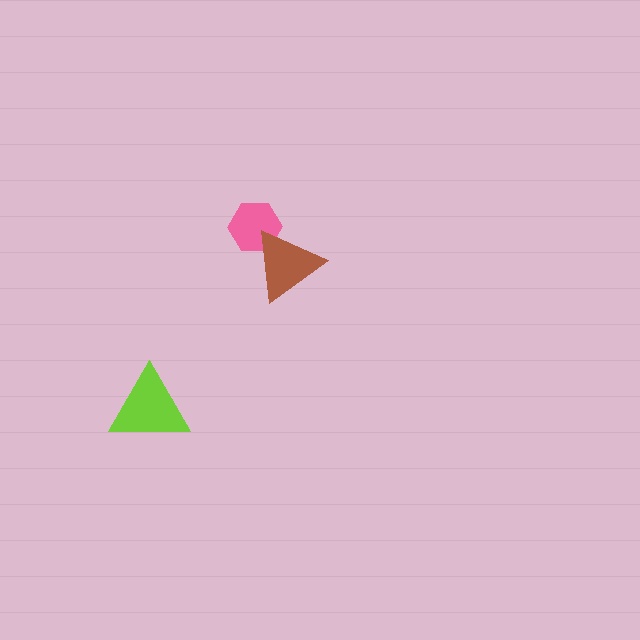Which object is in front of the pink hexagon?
The brown triangle is in front of the pink hexagon.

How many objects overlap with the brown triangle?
1 object overlaps with the brown triangle.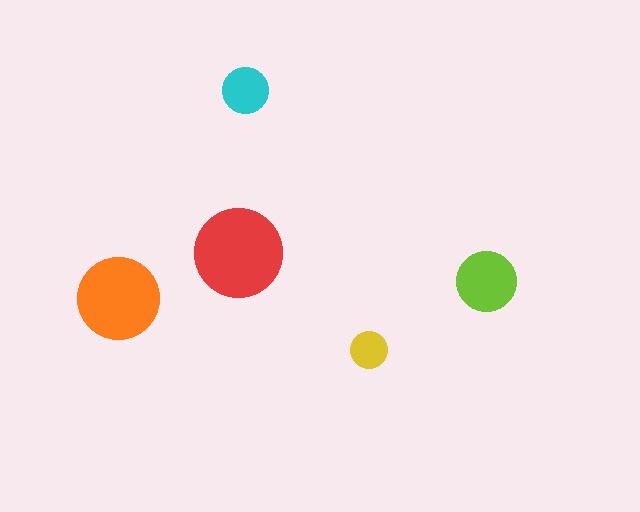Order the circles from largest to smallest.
the red one, the orange one, the lime one, the cyan one, the yellow one.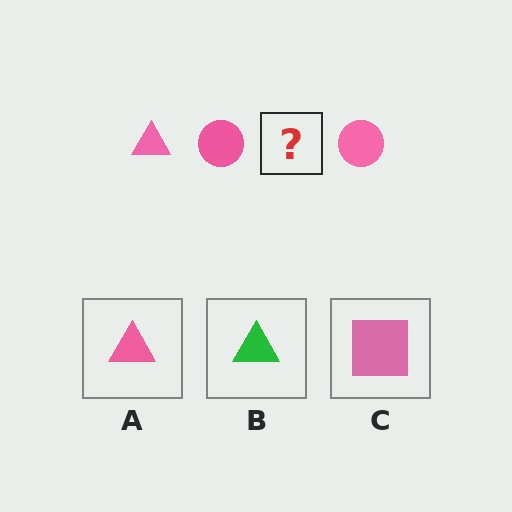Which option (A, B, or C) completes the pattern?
A.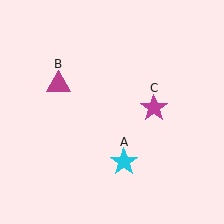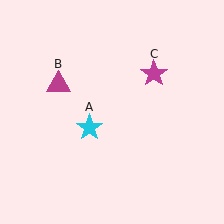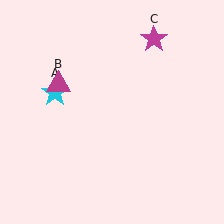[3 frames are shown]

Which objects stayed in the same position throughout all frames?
Magenta triangle (object B) remained stationary.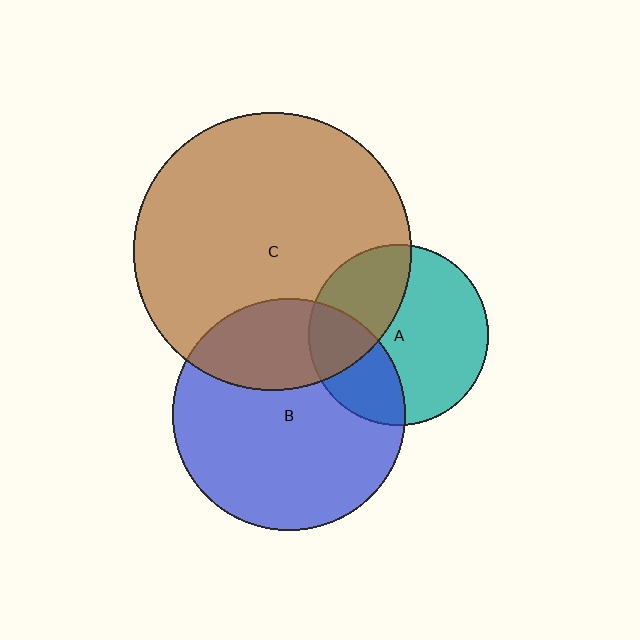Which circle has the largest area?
Circle C (brown).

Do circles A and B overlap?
Yes.